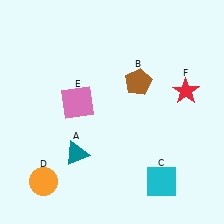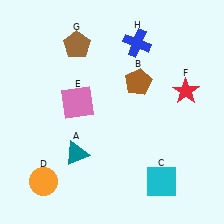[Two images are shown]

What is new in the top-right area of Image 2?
A blue cross (H) was added in the top-right area of Image 2.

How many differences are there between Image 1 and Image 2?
There are 2 differences between the two images.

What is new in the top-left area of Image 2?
A brown pentagon (G) was added in the top-left area of Image 2.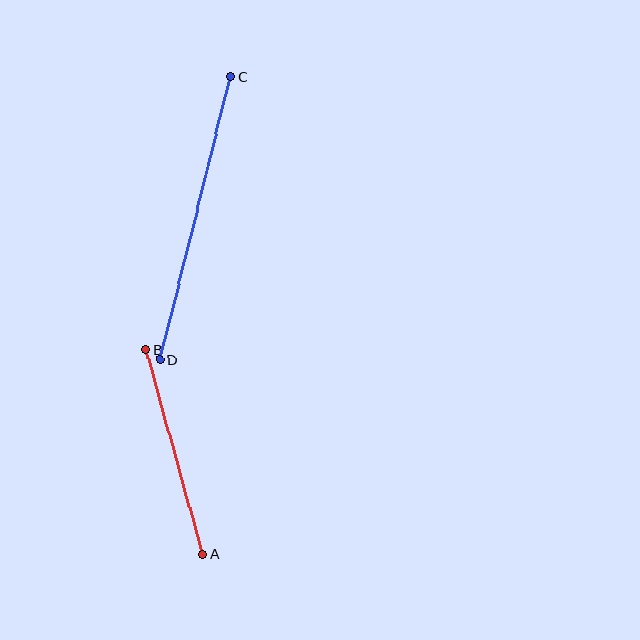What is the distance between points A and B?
The distance is approximately 212 pixels.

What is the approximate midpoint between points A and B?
The midpoint is at approximately (174, 452) pixels.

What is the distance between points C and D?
The distance is approximately 292 pixels.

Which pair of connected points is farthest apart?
Points C and D are farthest apart.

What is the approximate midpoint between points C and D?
The midpoint is at approximately (195, 218) pixels.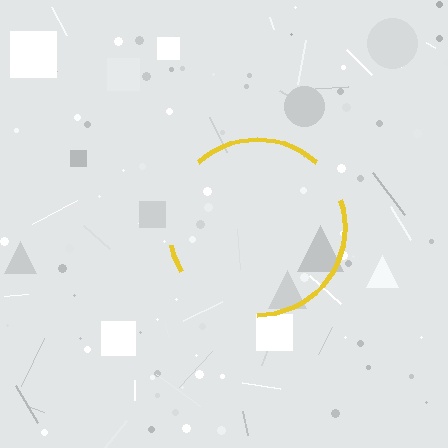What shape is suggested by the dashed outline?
The dashed outline suggests a circle.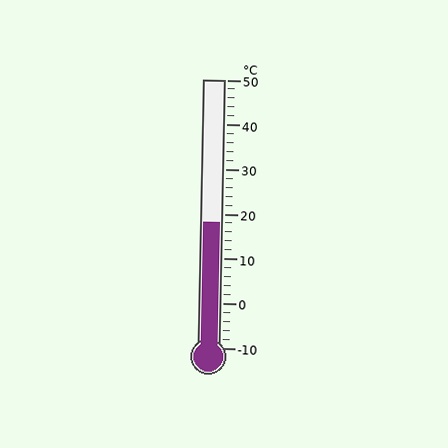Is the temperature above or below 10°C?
The temperature is above 10°C.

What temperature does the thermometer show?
The thermometer shows approximately 18°C.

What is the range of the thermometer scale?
The thermometer scale ranges from -10°C to 50°C.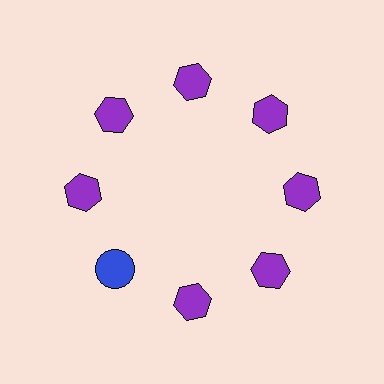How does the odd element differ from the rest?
It differs in both color (blue instead of purple) and shape (circle instead of hexagon).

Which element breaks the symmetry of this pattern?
The blue circle at roughly the 8 o'clock position breaks the symmetry. All other shapes are purple hexagons.